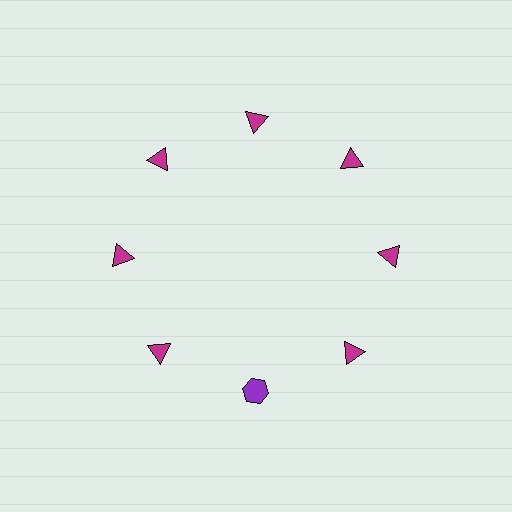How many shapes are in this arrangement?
There are 8 shapes arranged in a ring pattern.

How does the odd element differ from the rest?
It differs in both color (purple instead of magenta) and shape (hexagon instead of triangle).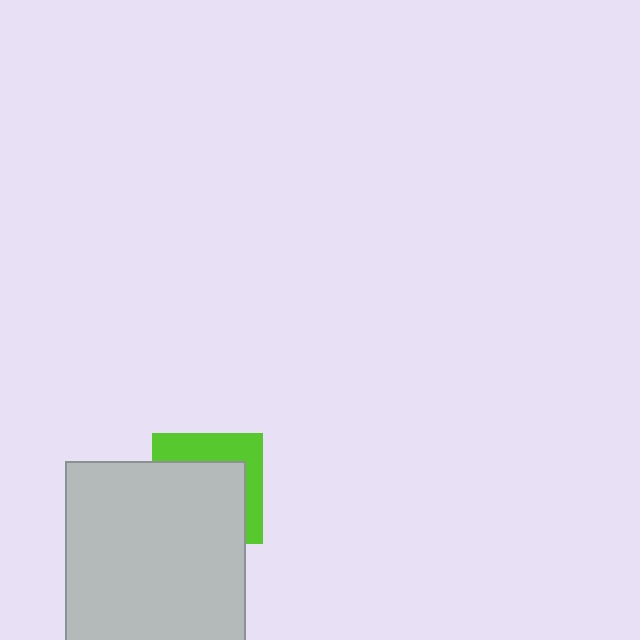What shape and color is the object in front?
The object in front is a light gray rectangle.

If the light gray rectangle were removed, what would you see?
You would see the complete lime square.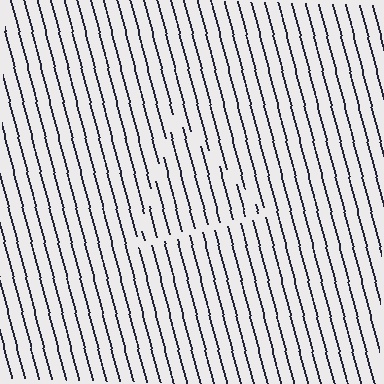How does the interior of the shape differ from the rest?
The interior of the shape contains the same grating, shifted by half a period — the contour is defined by the phase discontinuity where line-ends from the inner and outer gratings abut.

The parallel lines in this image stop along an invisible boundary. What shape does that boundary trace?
An illusory triangle. The interior of the shape contains the same grating, shifted by half a period — the contour is defined by the phase discontinuity where line-ends from the inner and outer gratings abut.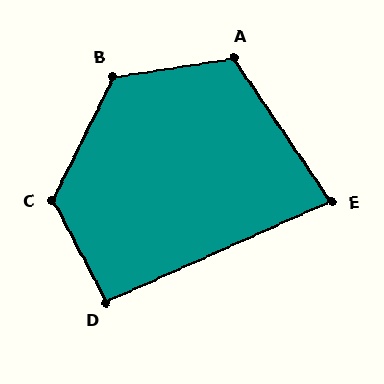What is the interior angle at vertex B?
Approximately 125 degrees (obtuse).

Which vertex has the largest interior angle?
C, at approximately 126 degrees.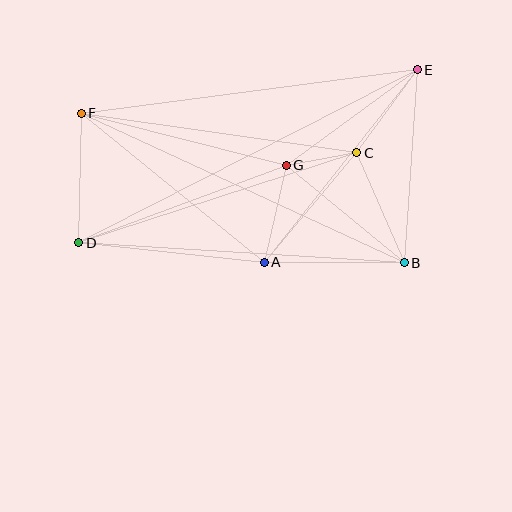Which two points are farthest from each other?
Points D and E are farthest from each other.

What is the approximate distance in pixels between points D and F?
The distance between D and F is approximately 129 pixels.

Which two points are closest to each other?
Points C and G are closest to each other.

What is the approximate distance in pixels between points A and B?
The distance between A and B is approximately 140 pixels.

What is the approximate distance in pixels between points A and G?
The distance between A and G is approximately 100 pixels.